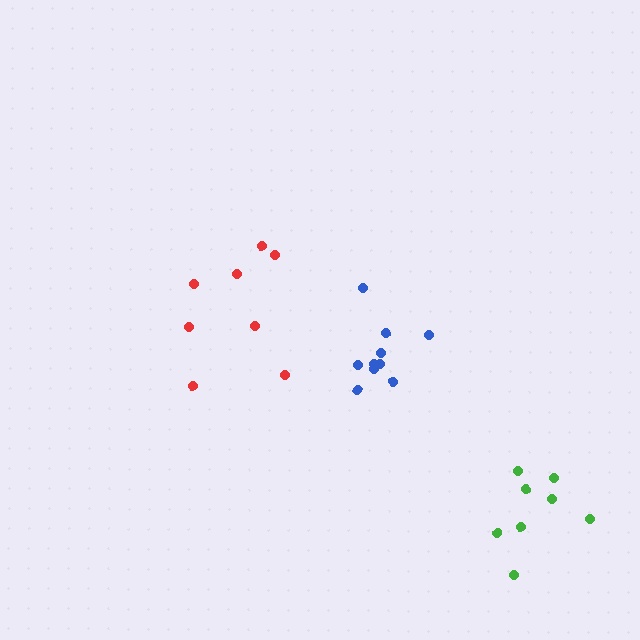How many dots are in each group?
Group 1: 10 dots, Group 2: 8 dots, Group 3: 8 dots (26 total).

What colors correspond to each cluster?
The clusters are colored: blue, red, green.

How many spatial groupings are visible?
There are 3 spatial groupings.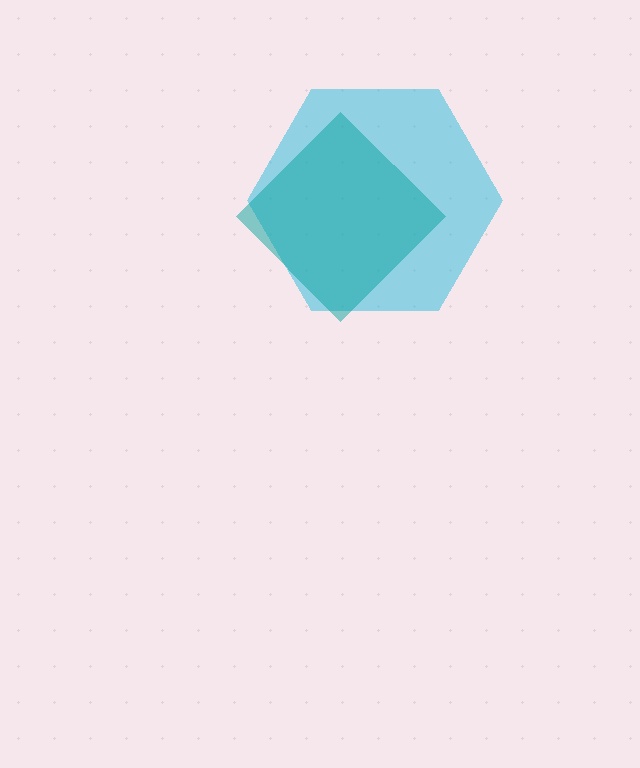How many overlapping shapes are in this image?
There are 2 overlapping shapes in the image.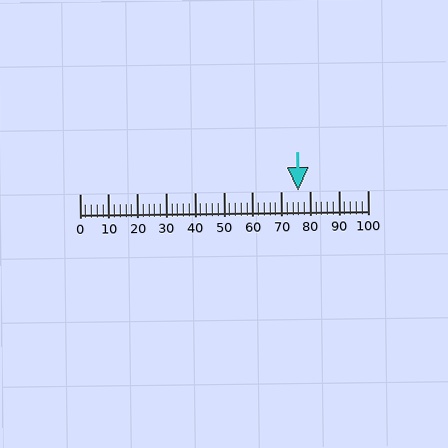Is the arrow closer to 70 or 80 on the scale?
The arrow is closer to 80.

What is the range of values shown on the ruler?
The ruler shows values from 0 to 100.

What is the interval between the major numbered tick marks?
The major tick marks are spaced 10 units apart.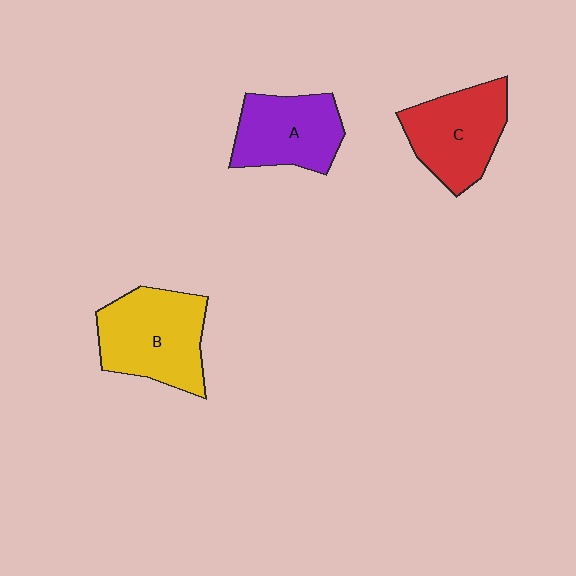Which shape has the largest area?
Shape B (yellow).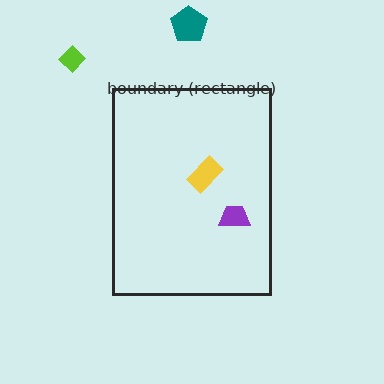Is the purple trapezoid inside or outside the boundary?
Inside.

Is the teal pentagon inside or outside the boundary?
Outside.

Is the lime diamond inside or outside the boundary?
Outside.